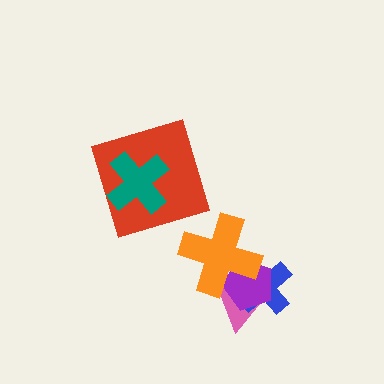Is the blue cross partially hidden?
Yes, it is partially covered by another shape.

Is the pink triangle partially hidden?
Yes, it is partially covered by another shape.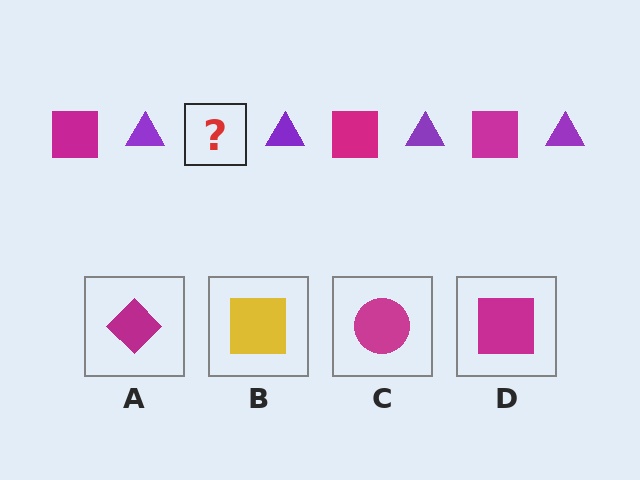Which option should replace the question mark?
Option D.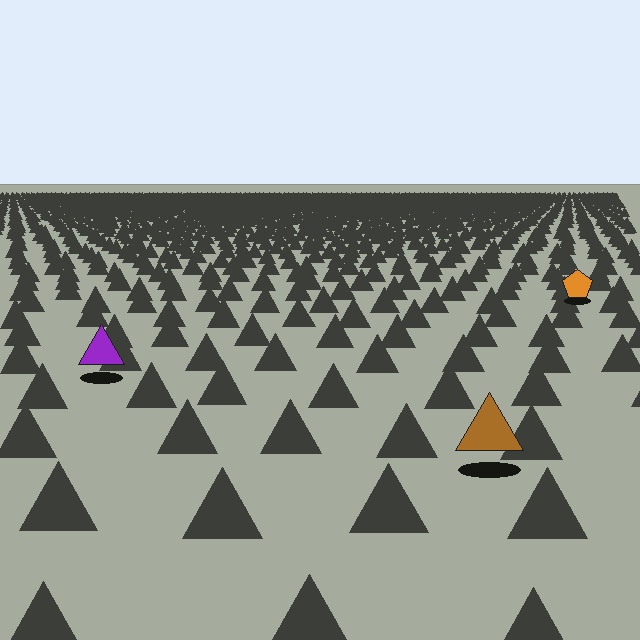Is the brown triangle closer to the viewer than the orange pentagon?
Yes. The brown triangle is closer — you can tell from the texture gradient: the ground texture is coarser near it.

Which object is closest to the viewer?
The brown triangle is closest. The texture marks near it are larger and more spread out.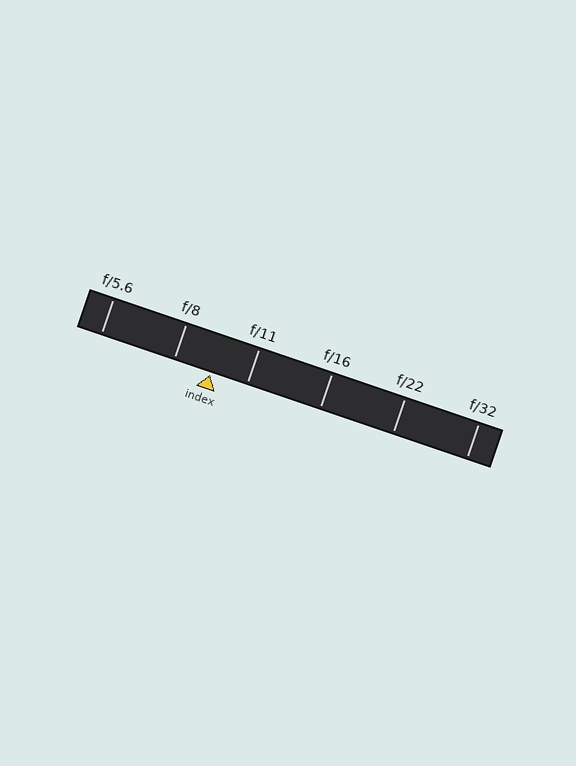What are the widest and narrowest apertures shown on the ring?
The widest aperture shown is f/5.6 and the narrowest is f/32.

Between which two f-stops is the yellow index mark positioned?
The index mark is between f/8 and f/11.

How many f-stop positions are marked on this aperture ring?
There are 6 f-stop positions marked.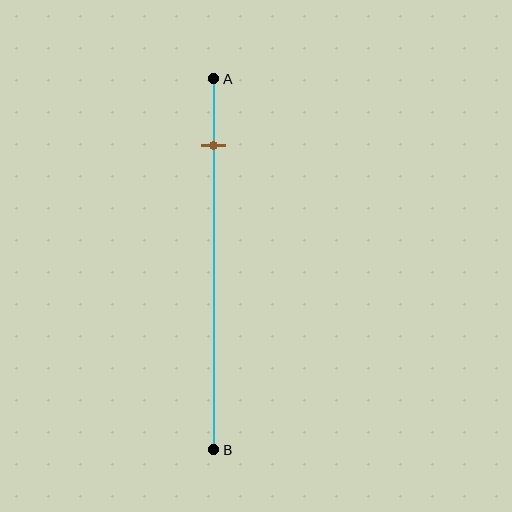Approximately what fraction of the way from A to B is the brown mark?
The brown mark is approximately 20% of the way from A to B.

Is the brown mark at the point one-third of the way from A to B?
No, the mark is at about 20% from A, not at the 33% one-third point.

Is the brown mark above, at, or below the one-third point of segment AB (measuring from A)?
The brown mark is above the one-third point of segment AB.